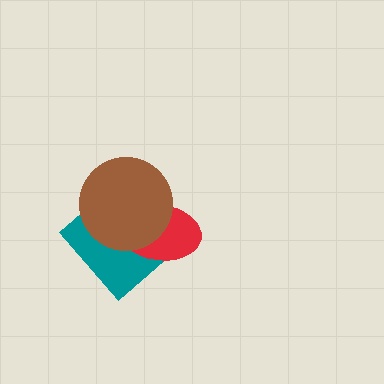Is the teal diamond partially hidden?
Yes, it is partially covered by another shape.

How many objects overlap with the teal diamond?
2 objects overlap with the teal diamond.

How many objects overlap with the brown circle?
2 objects overlap with the brown circle.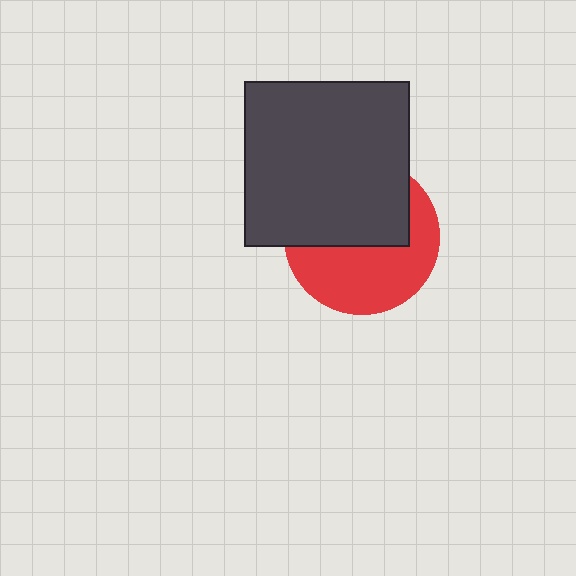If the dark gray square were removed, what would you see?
You would see the complete red circle.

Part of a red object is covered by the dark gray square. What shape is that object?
It is a circle.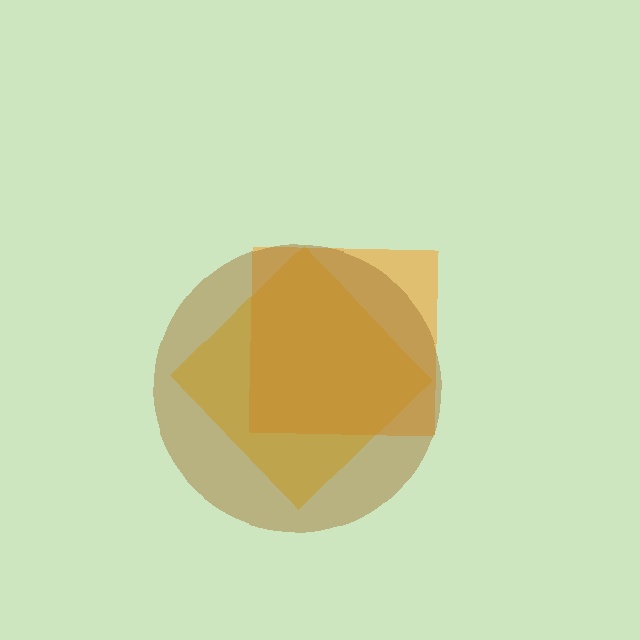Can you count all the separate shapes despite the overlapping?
Yes, there are 3 separate shapes.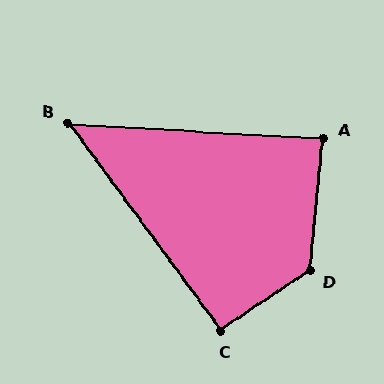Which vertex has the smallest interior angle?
B, at approximately 50 degrees.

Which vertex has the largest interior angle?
D, at approximately 130 degrees.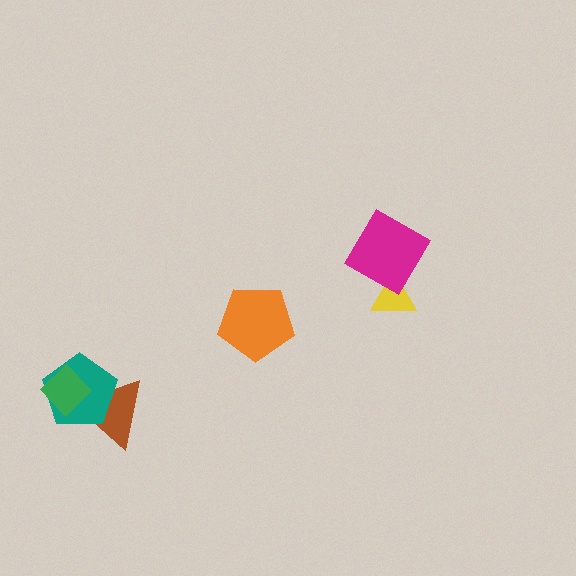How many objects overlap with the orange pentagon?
0 objects overlap with the orange pentagon.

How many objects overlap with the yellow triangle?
1 object overlaps with the yellow triangle.